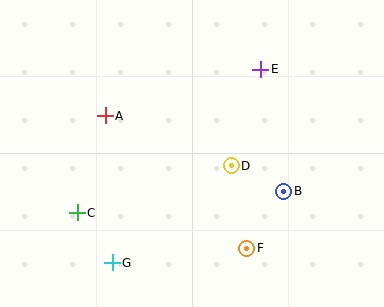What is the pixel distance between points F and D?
The distance between F and D is 84 pixels.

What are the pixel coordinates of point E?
Point E is at (261, 69).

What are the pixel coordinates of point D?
Point D is at (231, 166).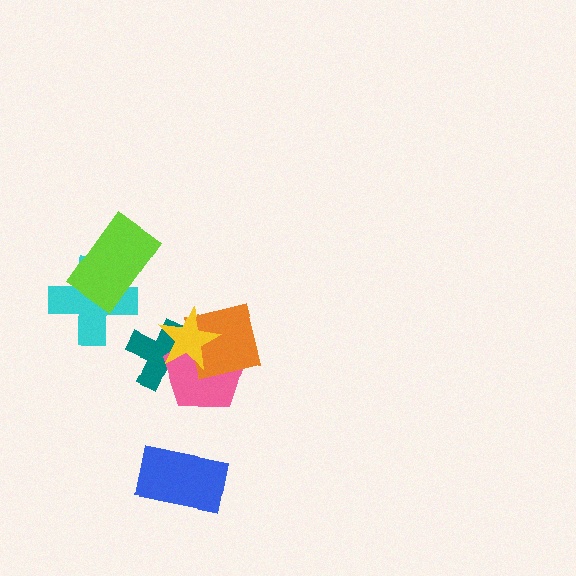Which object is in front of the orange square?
The yellow star is in front of the orange square.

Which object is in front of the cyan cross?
The lime rectangle is in front of the cyan cross.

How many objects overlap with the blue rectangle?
0 objects overlap with the blue rectangle.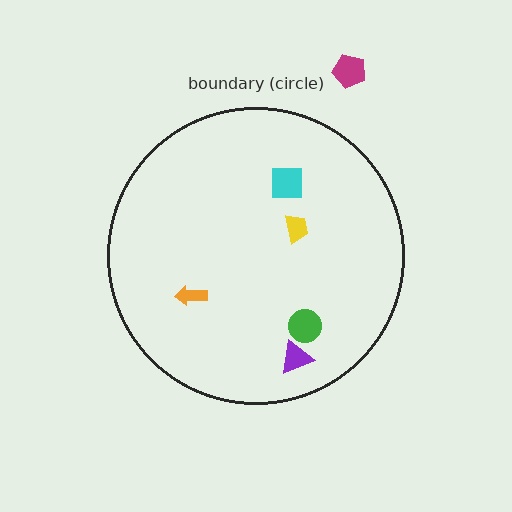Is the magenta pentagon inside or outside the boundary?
Outside.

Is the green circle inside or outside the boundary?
Inside.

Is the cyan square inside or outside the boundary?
Inside.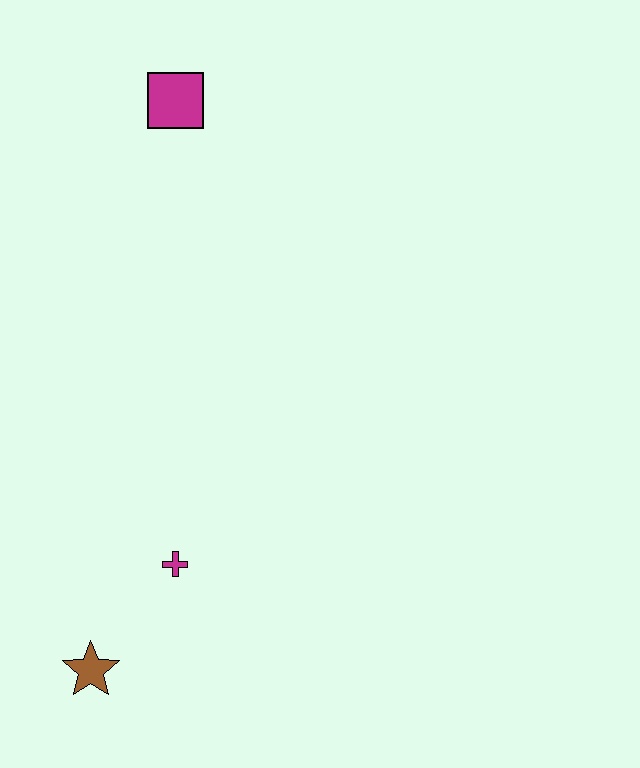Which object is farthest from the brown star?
The magenta square is farthest from the brown star.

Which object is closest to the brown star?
The magenta cross is closest to the brown star.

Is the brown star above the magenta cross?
No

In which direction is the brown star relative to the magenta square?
The brown star is below the magenta square.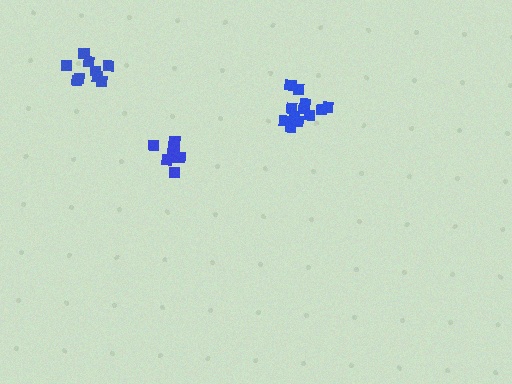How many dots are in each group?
Group 1: 8 dots, Group 2: 12 dots, Group 3: 9 dots (29 total).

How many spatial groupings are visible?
There are 3 spatial groupings.